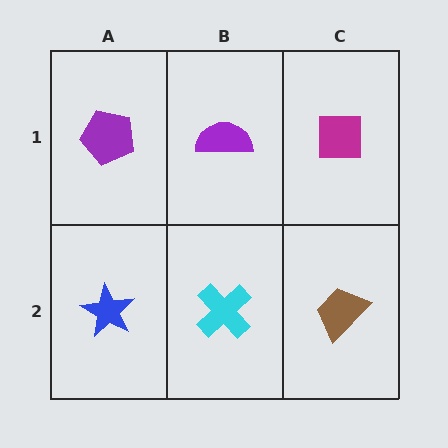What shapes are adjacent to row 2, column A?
A purple pentagon (row 1, column A), a cyan cross (row 2, column B).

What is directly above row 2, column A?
A purple pentagon.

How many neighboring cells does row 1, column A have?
2.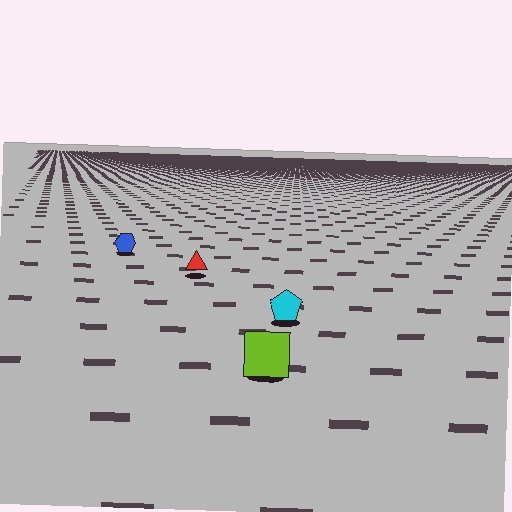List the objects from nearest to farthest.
From nearest to farthest: the lime square, the cyan pentagon, the red triangle, the blue hexagon.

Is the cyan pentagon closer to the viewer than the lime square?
No. The lime square is closer — you can tell from the texture gradient: the ground texture is coarser near it.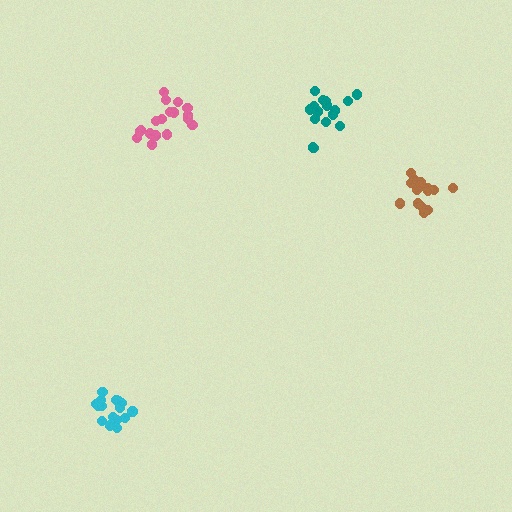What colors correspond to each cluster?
The clusters are colored: pink, cyan, teal, brown.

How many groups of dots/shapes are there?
There are 4 groups.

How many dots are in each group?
Group 1: 18 dots, Group 2: 16 dots, Group 3: 17 dots, Group 4: 15 dots (66 total).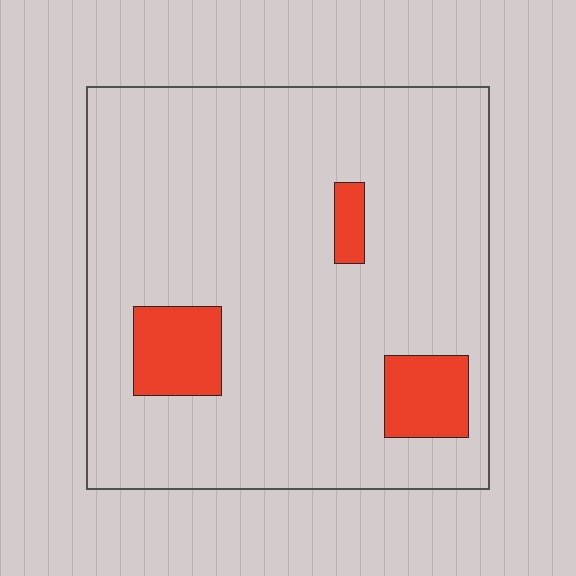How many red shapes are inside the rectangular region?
3.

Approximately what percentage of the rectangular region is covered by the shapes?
Approximately 10%.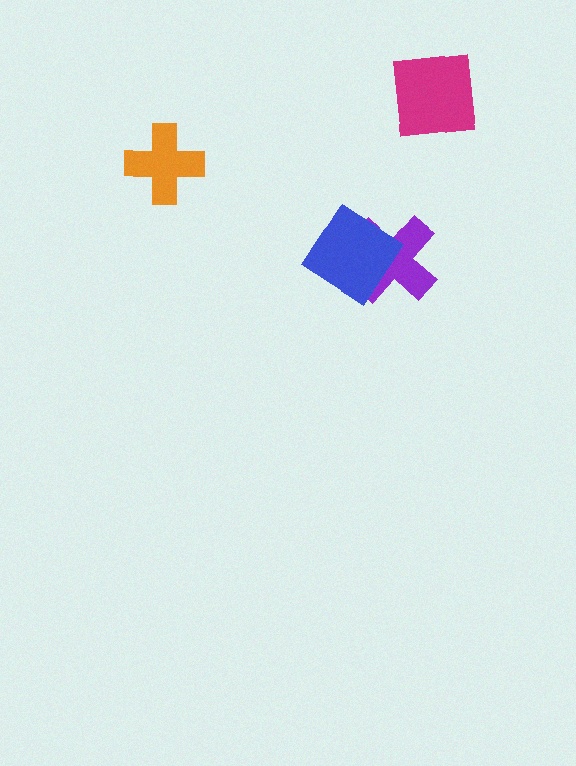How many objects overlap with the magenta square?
0 objects overlap with the magenta square.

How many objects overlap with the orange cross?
0 objects overlap with the orange cross.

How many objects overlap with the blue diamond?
1 object overlaps with the blue diamond.